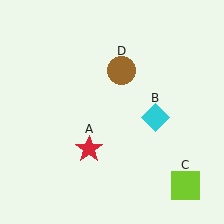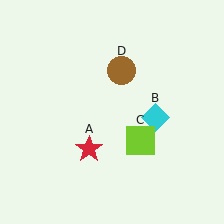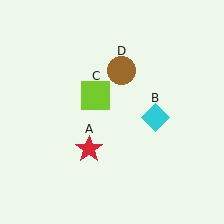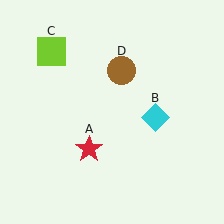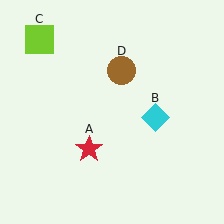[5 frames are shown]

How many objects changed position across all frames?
1 object changed position: lime square (object C).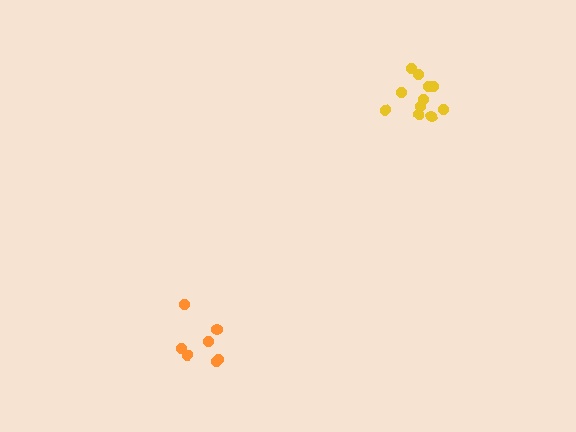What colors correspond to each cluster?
The clusters are colored: yellow, orange.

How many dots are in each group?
Group 1: 11 dots, Group 2: 7 dots (18 total).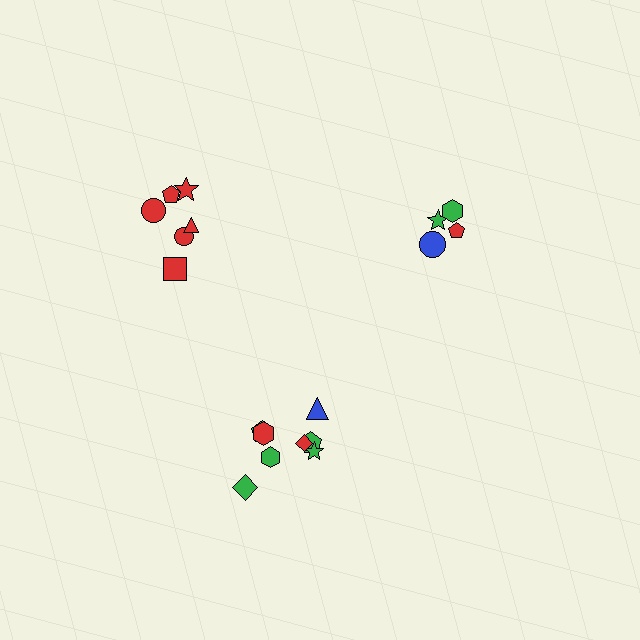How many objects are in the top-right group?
There are 4 objects.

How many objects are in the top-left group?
There are 6 objects.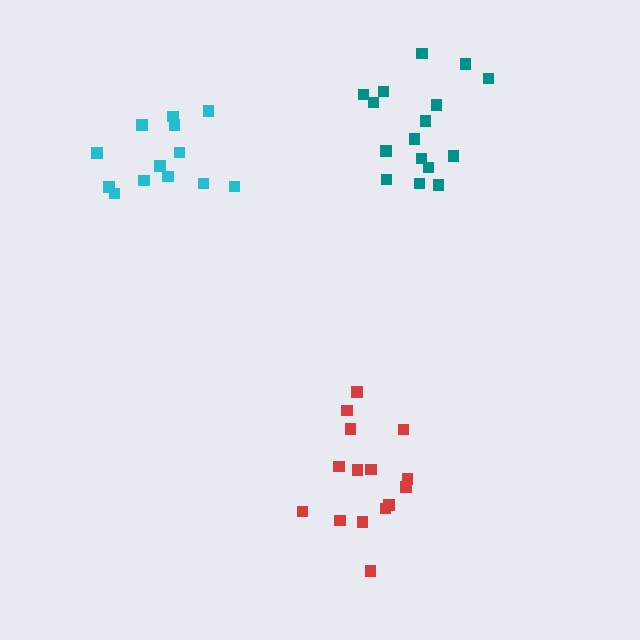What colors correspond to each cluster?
The clusters are colored: teal, red, cyan.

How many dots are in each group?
Group 1: 16 dots, Group 2: 15 dots, Group 3: 13 dots (44 total).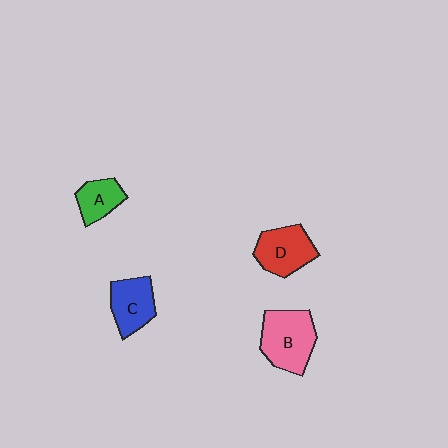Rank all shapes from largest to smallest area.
From largest to smallest: B (pink), D (red), C (blue), A (green).